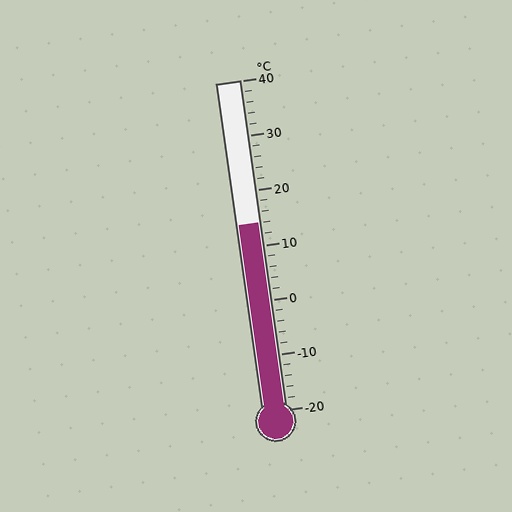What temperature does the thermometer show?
The thermometer shows approximately 14°C.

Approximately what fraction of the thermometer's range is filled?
The thermometer is filled to approximately 55% of its range.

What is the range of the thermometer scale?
The thermometer scale ranges from -20°C to 40°C.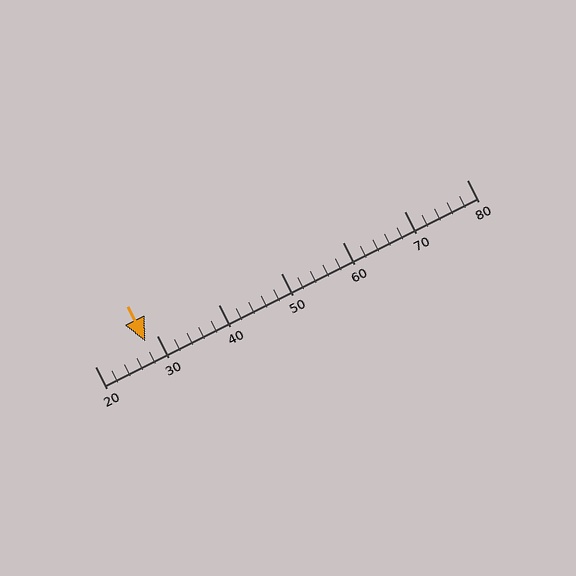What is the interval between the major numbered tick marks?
The major tick marks are spaced 10 units apart.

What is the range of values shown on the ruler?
The ruler shows values from 20 to 80.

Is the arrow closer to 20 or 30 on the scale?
The arrow is closer to 30.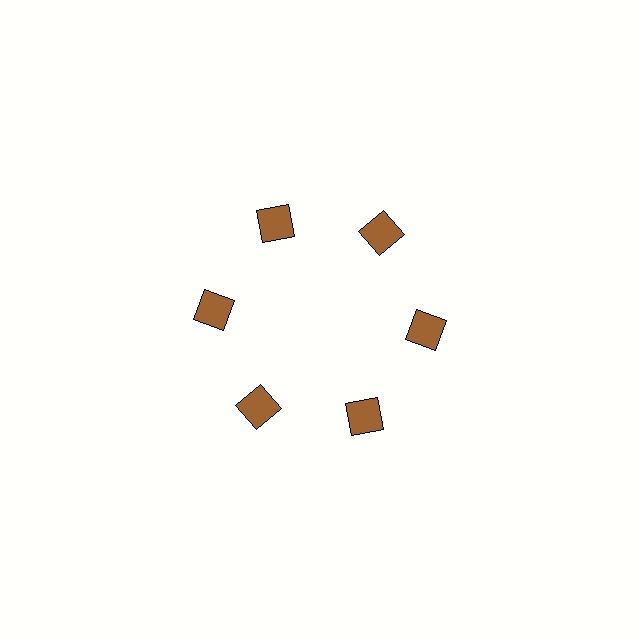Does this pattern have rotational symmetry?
Yes, this pattern has 6-fold rotational symmetry. It looks the same after rotating 60 degrees around the center.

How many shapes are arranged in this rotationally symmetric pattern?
There are 6 shapes, arranged in 6 groups of 1.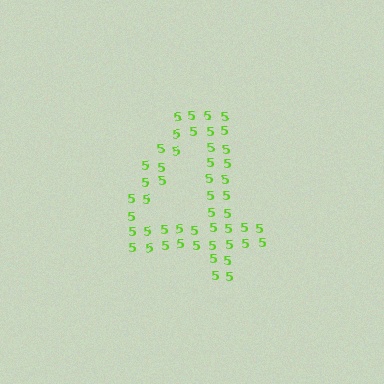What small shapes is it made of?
It is made of small digit 5's.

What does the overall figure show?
The overall figure shows the digit 4.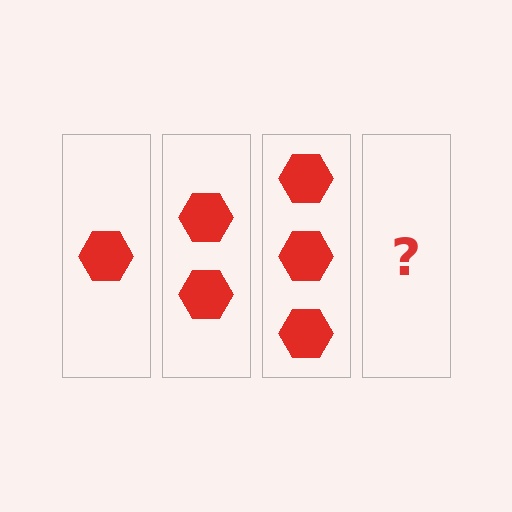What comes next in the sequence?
The next element should be 4 hexagons.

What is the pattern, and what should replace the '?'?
The pattern is that each step adds one more hexagon. The '?' should be 4 hexagons.